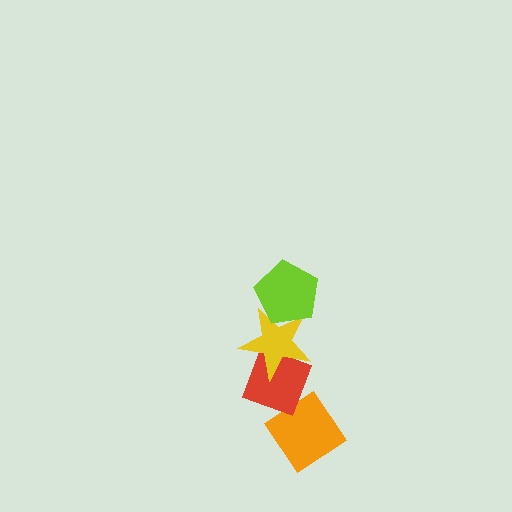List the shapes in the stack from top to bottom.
From top to bottom: the lime pentagon, the yellow star, the red diamond, the orange diamond.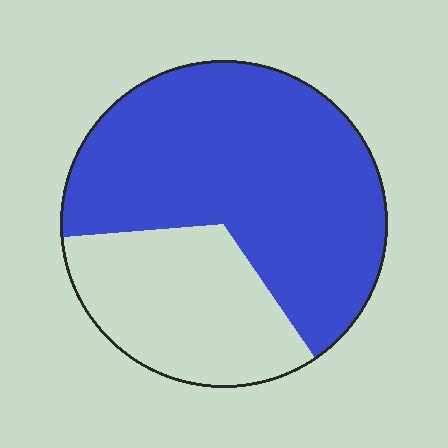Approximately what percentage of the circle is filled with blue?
Approximately 65%.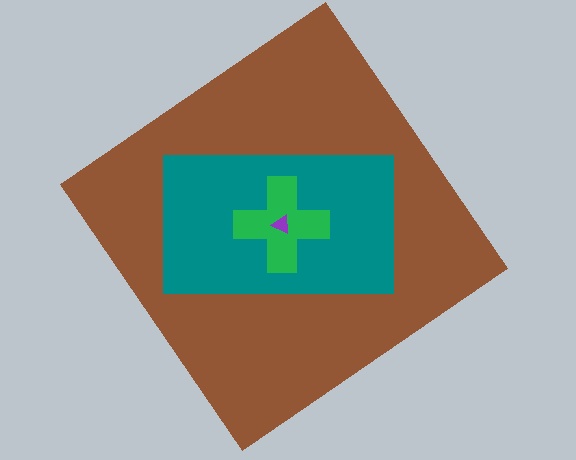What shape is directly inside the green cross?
The purple triangle.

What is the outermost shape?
The brown diamond.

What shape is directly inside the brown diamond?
The teal rectangle.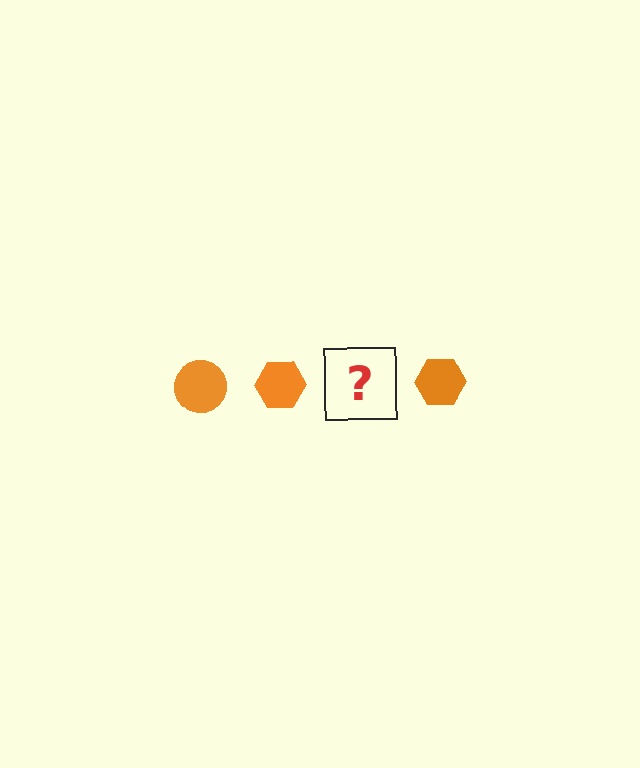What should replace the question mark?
The question mark should be replaced with an orange circle.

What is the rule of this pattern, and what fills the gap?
The rule is that the pattern cycles through circle, hexagon shapes in orange. The gap should be filled with an orange circle.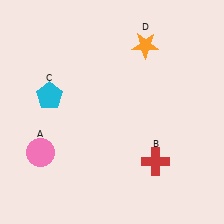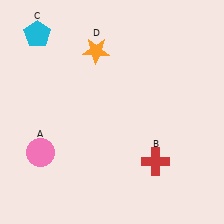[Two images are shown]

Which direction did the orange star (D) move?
The orange star (D) moved left.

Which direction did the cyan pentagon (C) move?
The cyan pentagon (C) moved up.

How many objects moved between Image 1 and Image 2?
2 objects moved between the two images.